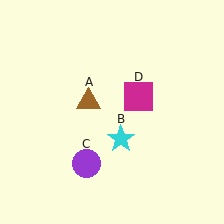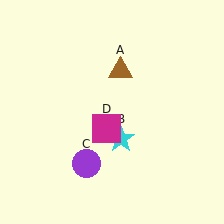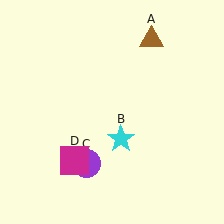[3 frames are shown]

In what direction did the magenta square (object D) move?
The magenta square (object D) moved down and to the left.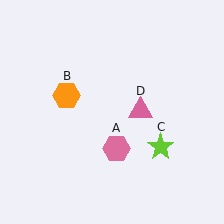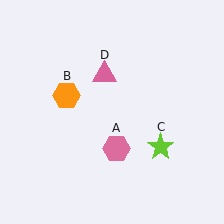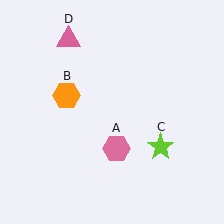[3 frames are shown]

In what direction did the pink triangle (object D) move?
The pink triangle (object D) moved up and to the left.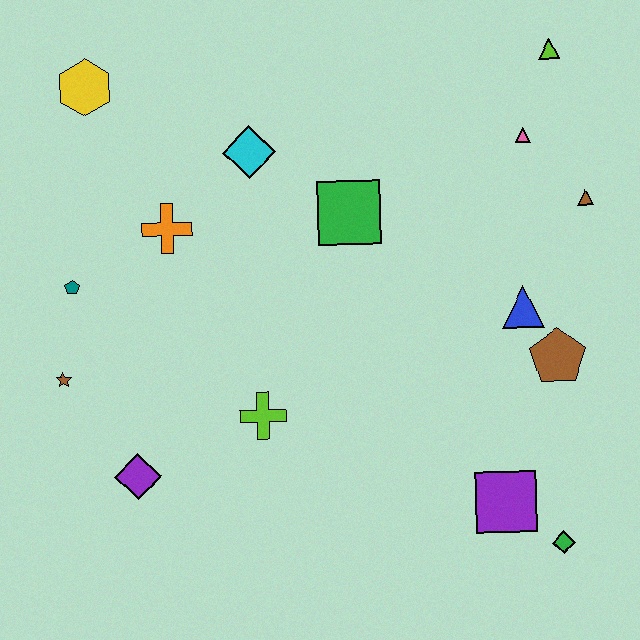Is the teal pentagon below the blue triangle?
No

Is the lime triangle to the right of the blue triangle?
Yes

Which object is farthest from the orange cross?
The green diamond is farthest from the orange cross.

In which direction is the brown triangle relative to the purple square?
The brown triangle is above the purple square.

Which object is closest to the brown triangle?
The pink triangle is closest to the brown triangle.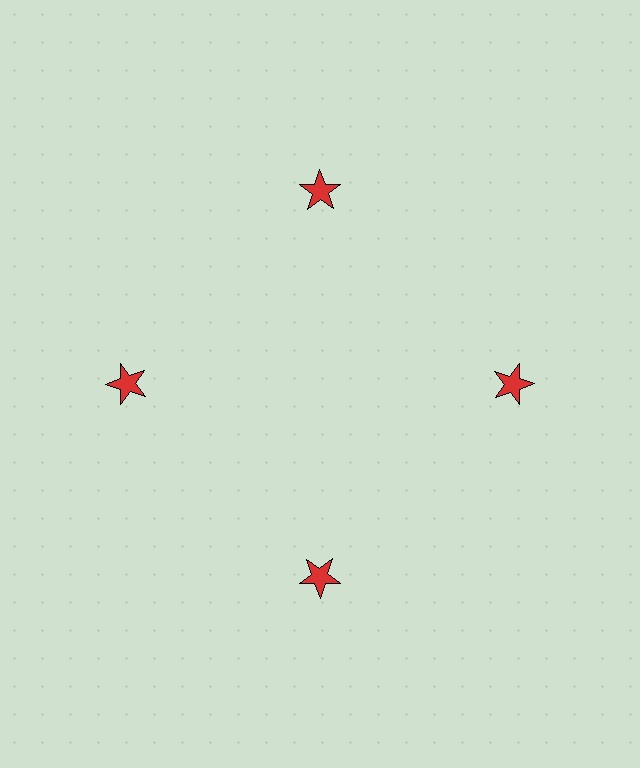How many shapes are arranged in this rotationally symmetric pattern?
There are 4 shapes, arranged in 4 groups of 1.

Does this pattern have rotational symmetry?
Yes, this pattern has 4-fold rotational symmetry. It looks the same after rotating 90 degrees around the center.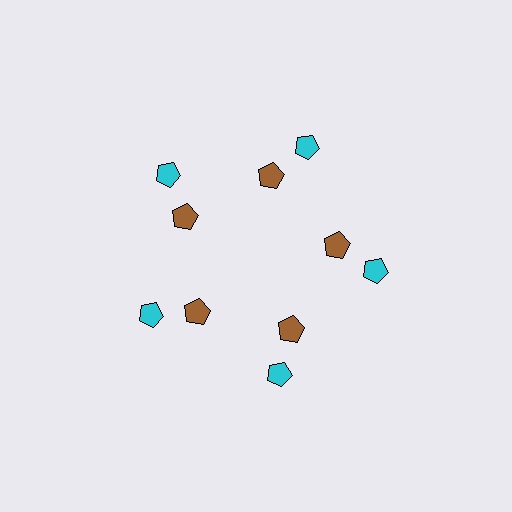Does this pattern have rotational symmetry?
Yes, this pattern has 5-fold rotational symmetry. It looks the same after rotating 72 degrees around the center.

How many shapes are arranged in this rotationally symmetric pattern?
There are 10 shapes, arranged in 5 groups of 2.